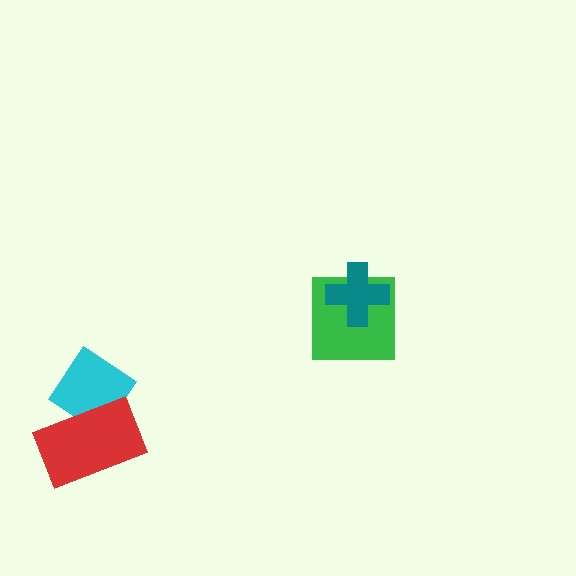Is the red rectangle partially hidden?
No, no other shape covers it.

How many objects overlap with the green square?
1 object overlaps with the green square.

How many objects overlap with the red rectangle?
1 object overlaps with the red rectangle.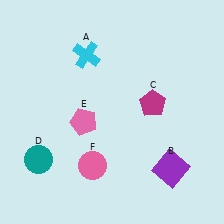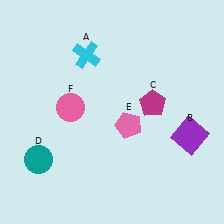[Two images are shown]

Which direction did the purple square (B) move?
The purple square (B) moved up.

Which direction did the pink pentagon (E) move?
The pink pentagon (E) moved right.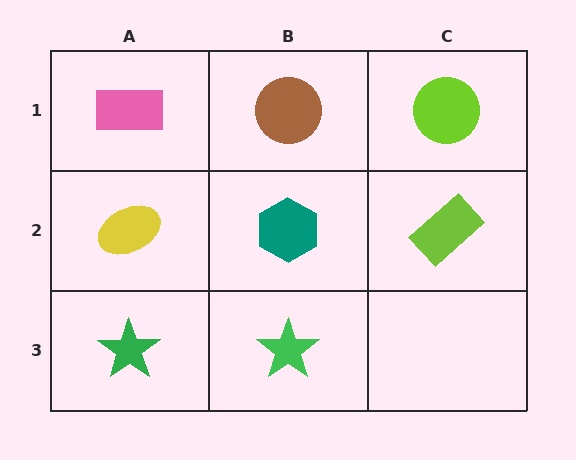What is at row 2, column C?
A lime rectangle.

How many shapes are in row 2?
3 shapes.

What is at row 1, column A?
A pink rectangle.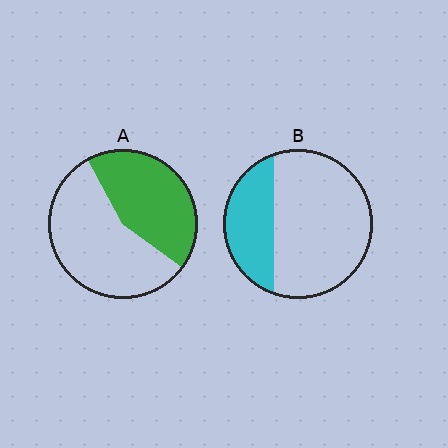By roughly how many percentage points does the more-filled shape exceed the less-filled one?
By roughly 15 percentage points (A over B).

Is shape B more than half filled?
No.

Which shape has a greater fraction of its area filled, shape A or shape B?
Shape A.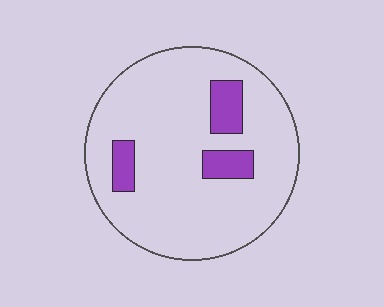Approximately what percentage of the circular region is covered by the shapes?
Approximately 10%.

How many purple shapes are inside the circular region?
3.